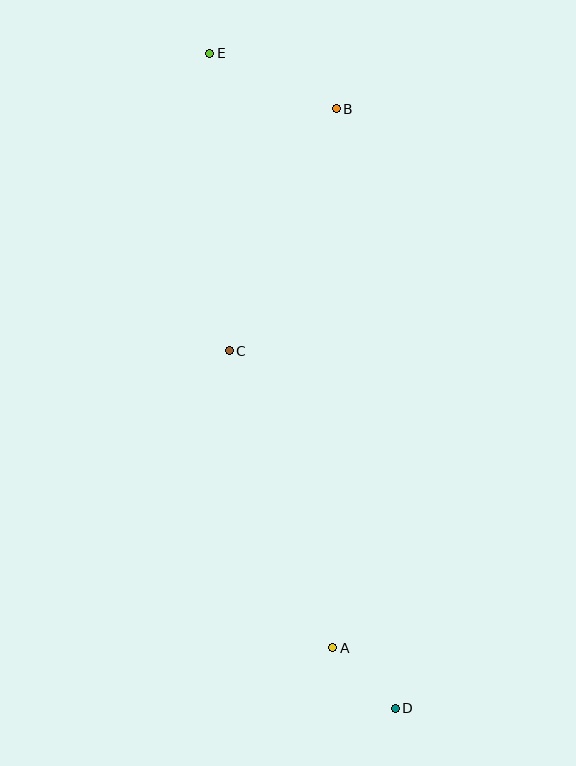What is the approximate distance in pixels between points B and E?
The distance between B and E is approximately 138 pixels.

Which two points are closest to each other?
Points A and D are closest to each other.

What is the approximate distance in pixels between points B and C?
The distance between B and C is approximately 265 pixels.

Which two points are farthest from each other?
Points D and E are farthest from each other.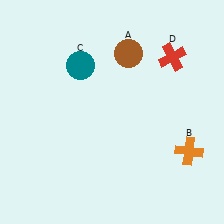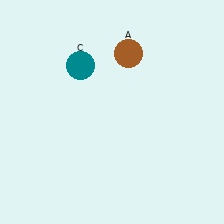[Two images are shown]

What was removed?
The red cross (D), the orange cross (B) were removed in Image 2.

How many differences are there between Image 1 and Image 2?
There are 2 differences between the two images.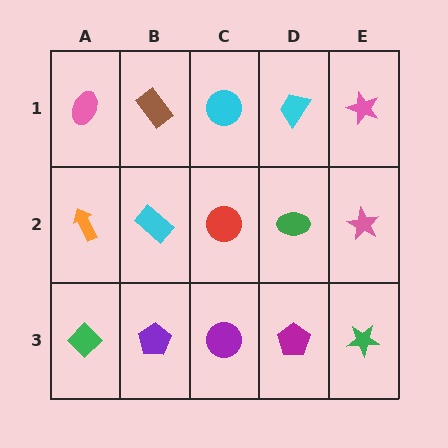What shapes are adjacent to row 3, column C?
A red circle (row 2, column C), a purple pentagon (row 3, column B), a magenta pentagon (row 3, column D).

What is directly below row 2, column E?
A green star.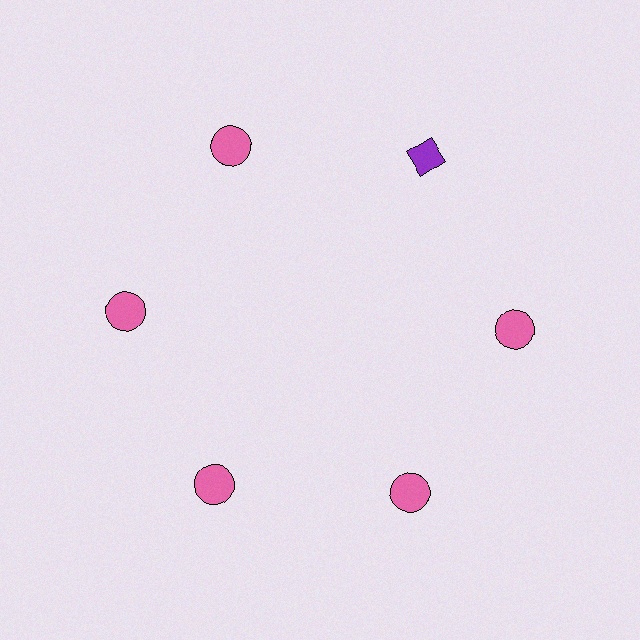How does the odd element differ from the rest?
It differs in both color (purple instead of pink) and shape (diamond instead of circle).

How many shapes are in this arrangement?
There are 6 shapes arranged in a ring pattern.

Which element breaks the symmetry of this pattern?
The purple diamond at roughly the 1 o'clock position breaks the symmetry. All other shapes are pink circles.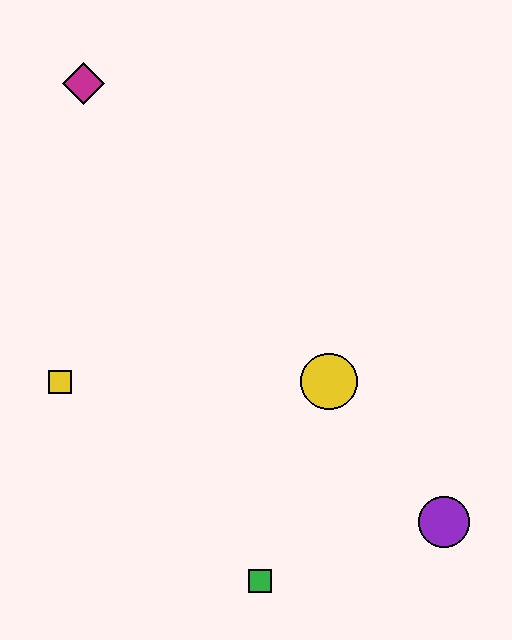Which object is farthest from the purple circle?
The magenta diamond is farthest from the purple circle.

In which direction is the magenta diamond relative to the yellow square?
The magenta diamond is above the yellow square.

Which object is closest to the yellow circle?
The purple circle is closest to the yellow circle.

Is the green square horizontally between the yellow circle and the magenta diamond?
Yes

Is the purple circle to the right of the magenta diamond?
Yes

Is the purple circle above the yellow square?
No